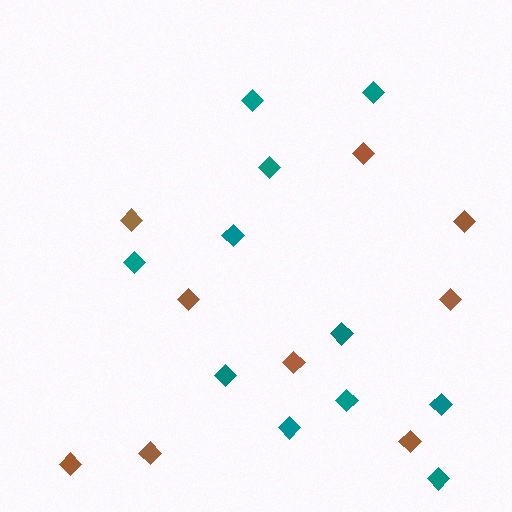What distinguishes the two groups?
There are 2 groups: one group of teal diamonds (11) and one group of brown diamonds (9).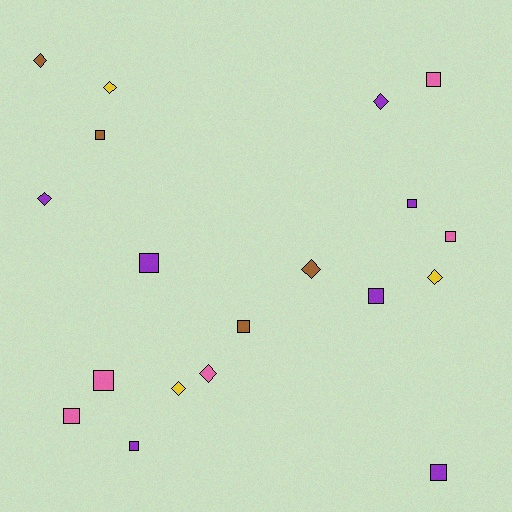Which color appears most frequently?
Purple, with 7 objects.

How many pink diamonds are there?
There is 1 pink diamond.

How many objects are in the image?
There are 19 objects.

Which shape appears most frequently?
Square, with 11 objects.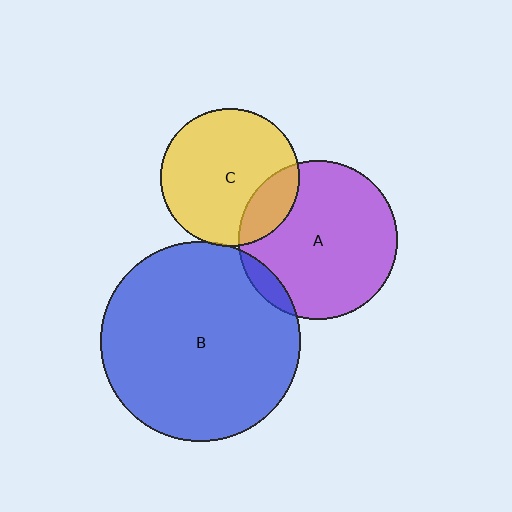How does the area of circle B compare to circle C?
Approximately 2.1 times.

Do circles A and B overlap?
Yes.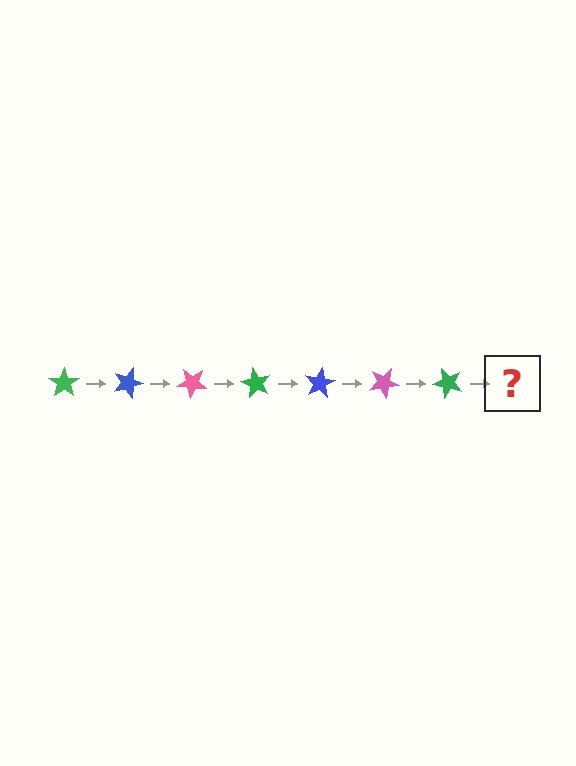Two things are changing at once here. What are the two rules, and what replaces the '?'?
The two rules are that it rotates 20 degrees each step and the color cycles through green, blue, and pink. The '?' should be a blue star, rotated 140 degrees from the start.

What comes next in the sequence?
The next element should be a blue star, rotated 140 degrees from the start.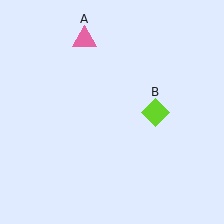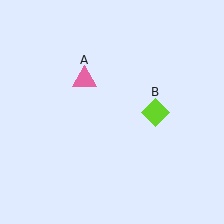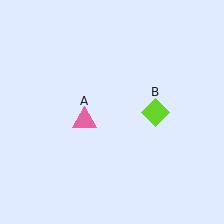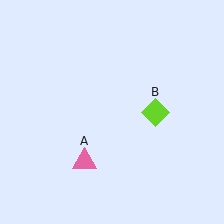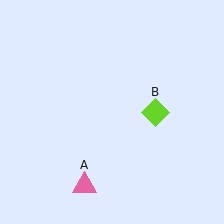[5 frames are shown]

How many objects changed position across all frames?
1 object changed position: pink triangle (object A).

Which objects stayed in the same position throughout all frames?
Lime diamond (object B) remained stationary.